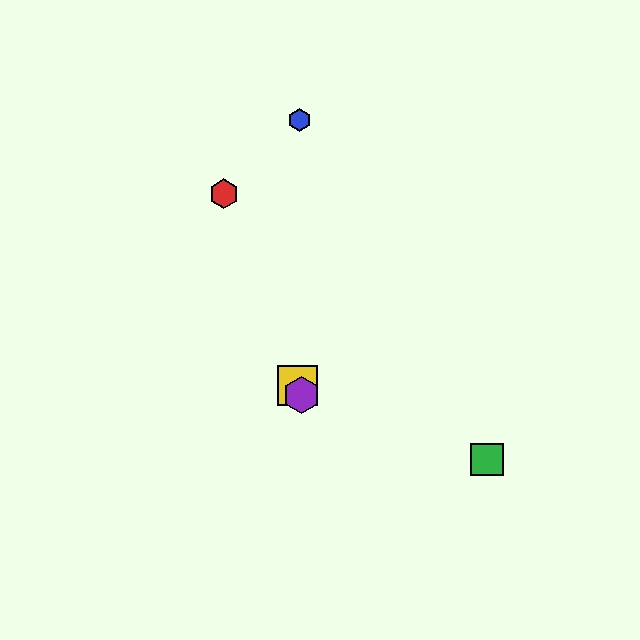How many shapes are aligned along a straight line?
3 shapes (the red hexagon, the yellow square, the purple hexagon) are aligned along a straight line.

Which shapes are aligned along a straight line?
The red hexagon, the yellow square, the purple hexagon are aligned along a straight line.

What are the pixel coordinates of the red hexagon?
The red hexagon is at (224, 194).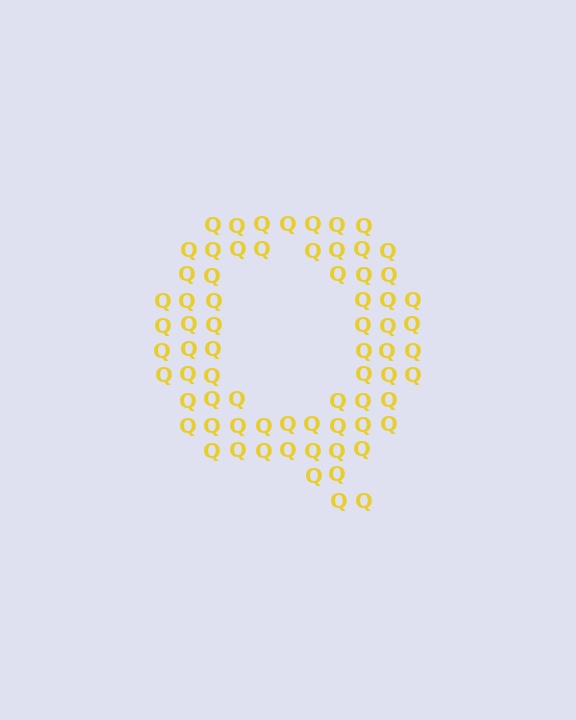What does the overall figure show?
The overall figure shows the letter Q.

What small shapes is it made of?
It is made of small letter Q's.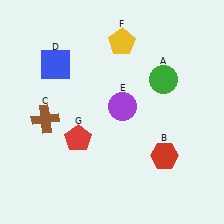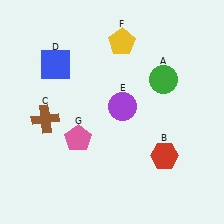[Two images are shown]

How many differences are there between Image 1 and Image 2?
There is 1 difference between the two images.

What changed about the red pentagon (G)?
In Image 1, G is red. In Image 2, it changed to pink.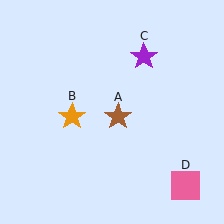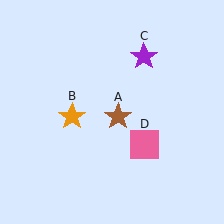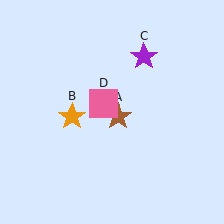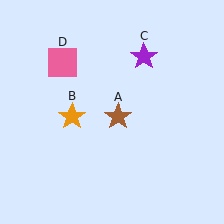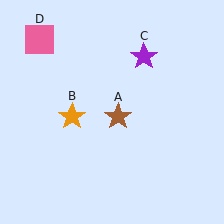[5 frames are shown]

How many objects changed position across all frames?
1 object changed position: pink square (object D).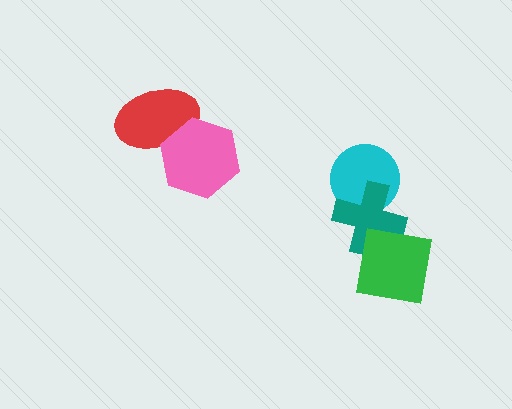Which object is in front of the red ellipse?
The pink hexagon is in front of the red ellipse.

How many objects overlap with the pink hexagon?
1 object overlaps with the pink hexagon.